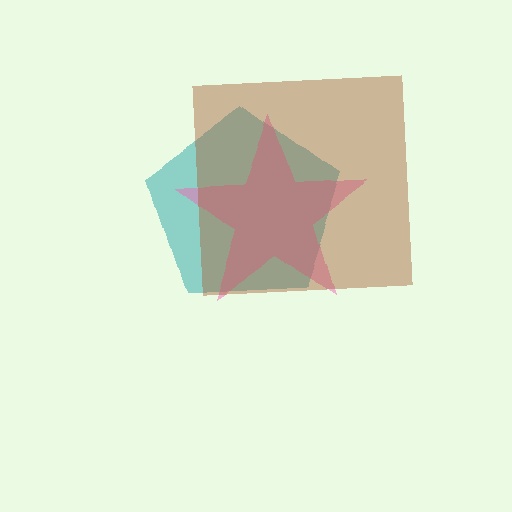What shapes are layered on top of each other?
The layered shapes are: a teal pentagon, a pink star, a brown square.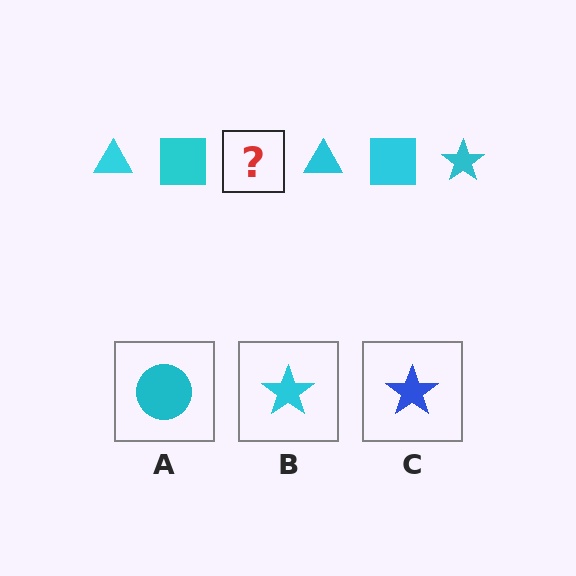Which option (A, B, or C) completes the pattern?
B.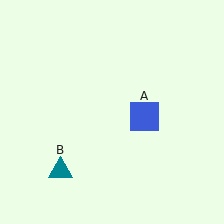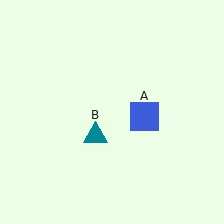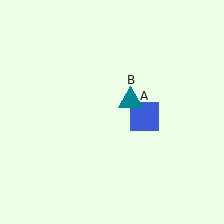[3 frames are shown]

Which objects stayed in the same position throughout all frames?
Blue square (object A) remained stationary.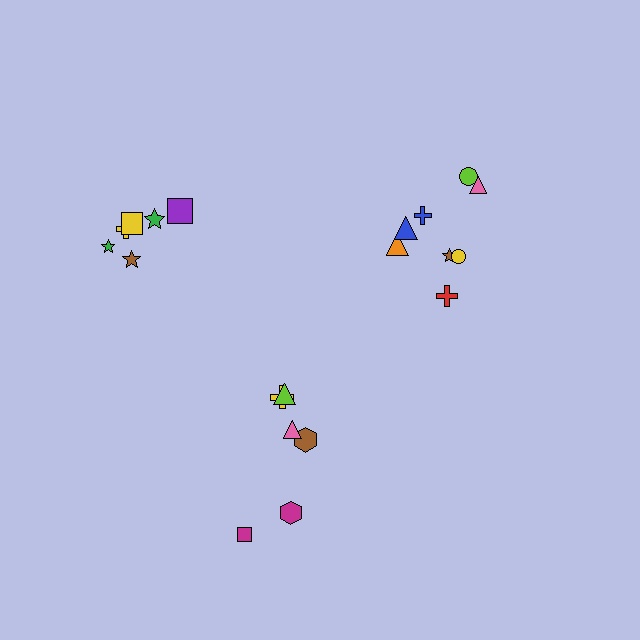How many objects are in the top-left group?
There are 6 objects.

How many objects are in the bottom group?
There are 6 objects.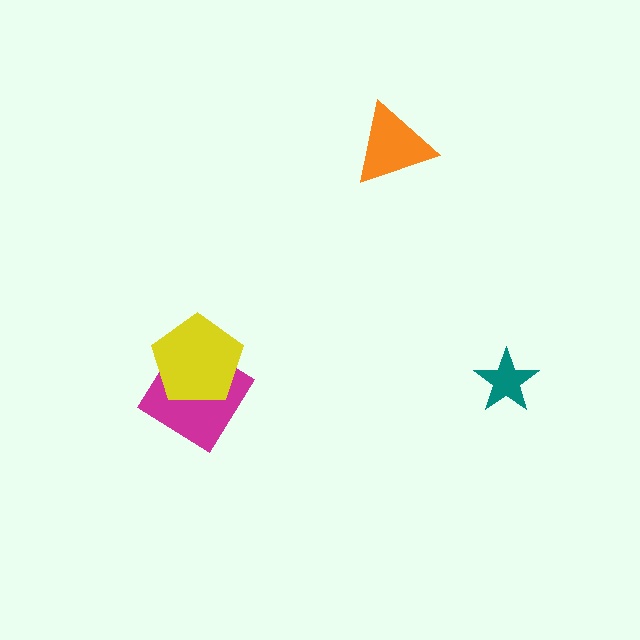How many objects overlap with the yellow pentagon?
1 object overlaps with the yellow pentagon.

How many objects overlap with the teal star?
0 objects overlap with the teal star.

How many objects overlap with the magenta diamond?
1 object overlaps with the magenta diamond.